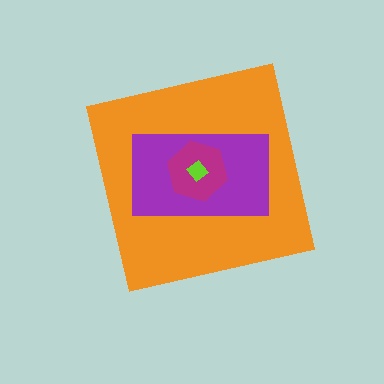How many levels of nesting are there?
4.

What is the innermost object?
The lime diamond.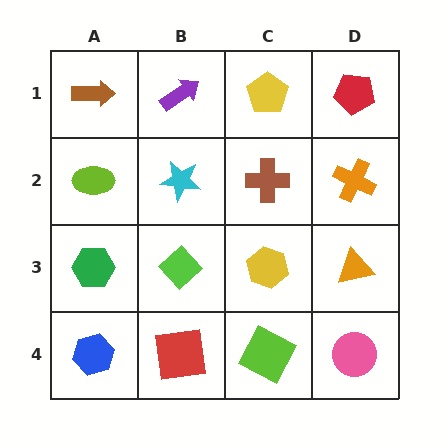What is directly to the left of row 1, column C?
A purple arrow.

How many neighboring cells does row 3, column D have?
3.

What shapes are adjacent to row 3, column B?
A cyan star (row 2, column B), a red square (row 4, column B), a green hexagon (row 3, column A), a yellow hexagon (row 3, column C).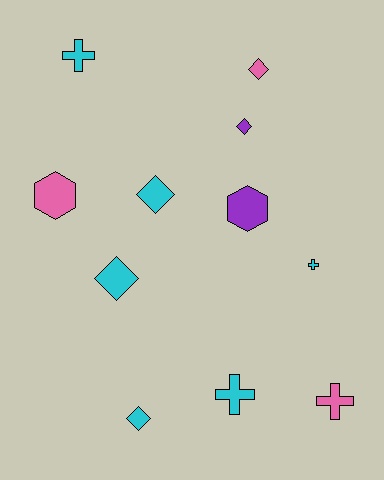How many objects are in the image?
There are 11 objects.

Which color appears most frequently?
Cyan, with 6 objects.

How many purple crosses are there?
There are no purple crosses.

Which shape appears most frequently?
Diamond, with 5 objects.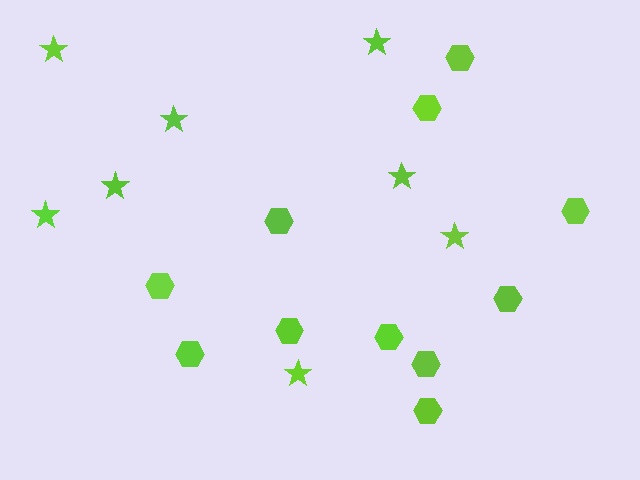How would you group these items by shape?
There are 2 groups: one group of stars (8) and one group of hexagons (11).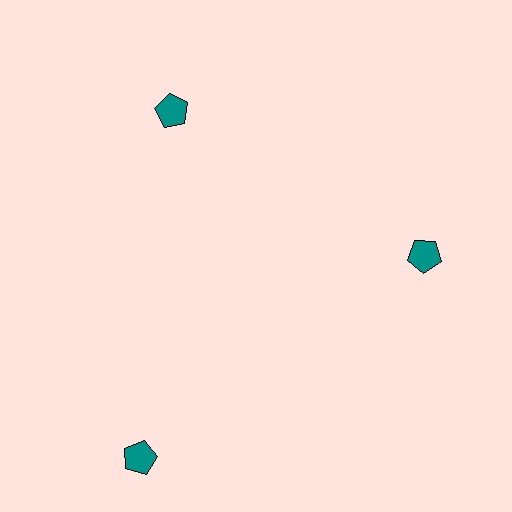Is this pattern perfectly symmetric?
No. The 3 teal pentagons are arranged in a ring, but one element near the 7 o'clock position is pushed outward from the center, breaking the 3-fold rotational symmetry.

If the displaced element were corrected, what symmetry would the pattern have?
It would have 3-fold rotational symmetry — the pattern would map onto itself every 120 degrees.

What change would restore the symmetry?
The symmetry would be restored by moving it inward, back onto the ring so that all 3 pentagons sit at equal angles and equal distance from the center.